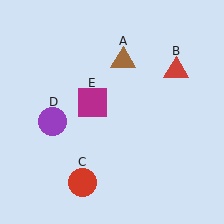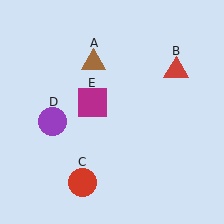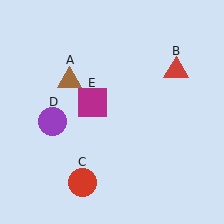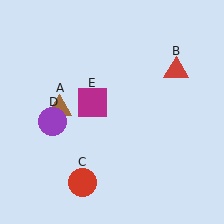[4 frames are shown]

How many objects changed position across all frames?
1 object changed position: brown triangle (object A).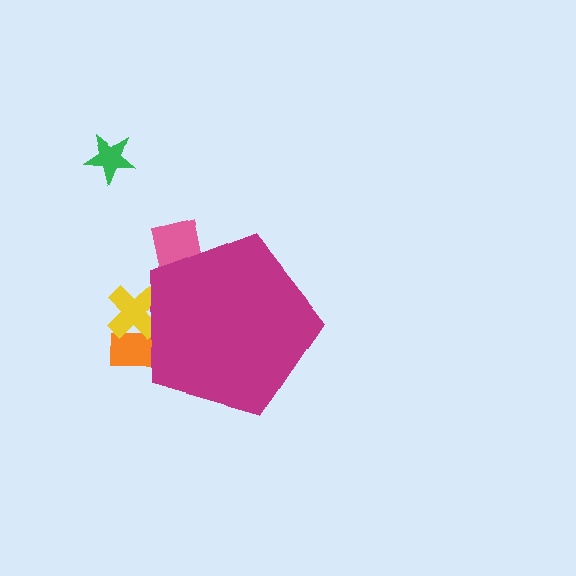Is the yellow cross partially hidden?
Yes, the yellow cross is partially hidden behind the magenta pentagon.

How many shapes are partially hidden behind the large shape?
3 shapes are partially hidden.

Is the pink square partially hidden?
Yes, the pink square is partially hidden behind the magenta pentagon.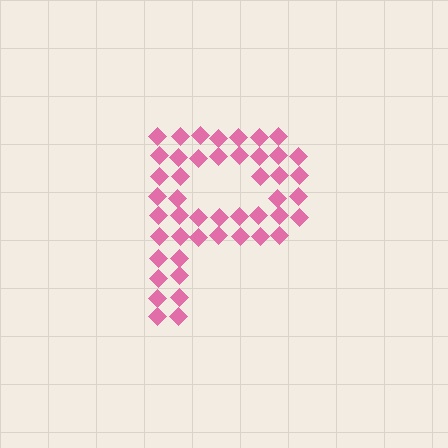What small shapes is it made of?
It is made of small diamonds.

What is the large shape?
The large shape is the letter P.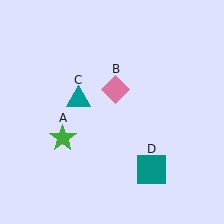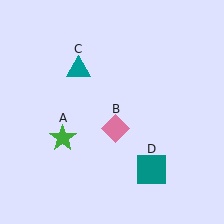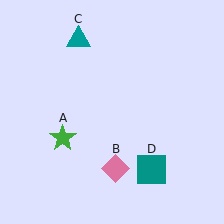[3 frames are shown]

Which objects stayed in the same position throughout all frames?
Green star (object A) and teal square (object D) remained stationary.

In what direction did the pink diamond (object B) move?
The pink diamond (object B) moved down.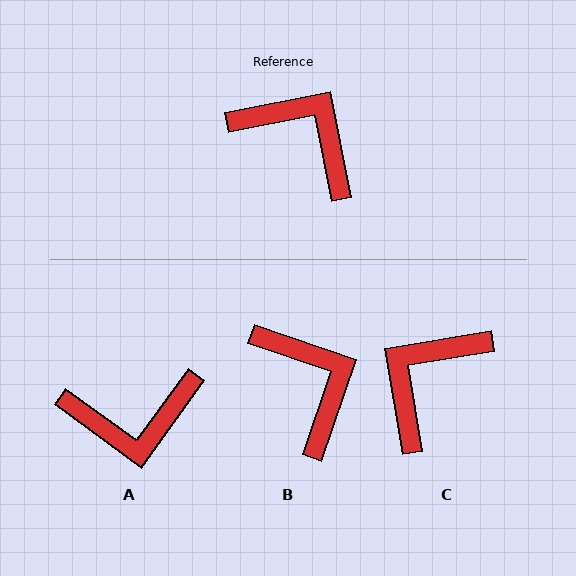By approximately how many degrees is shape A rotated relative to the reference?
Approximately 137 degrees clockwise.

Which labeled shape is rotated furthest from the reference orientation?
A, about 137 degrees away.